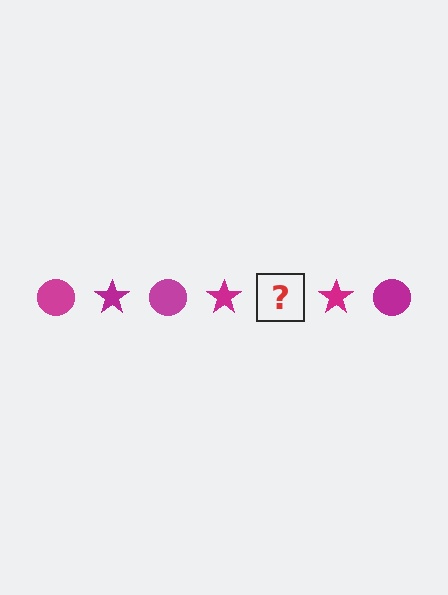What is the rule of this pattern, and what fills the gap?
The rule is that the pattern cycles through circle, star shapes in magenta. The gap should be filled with a magenta circle.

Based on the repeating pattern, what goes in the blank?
The blank should be a magenta circle.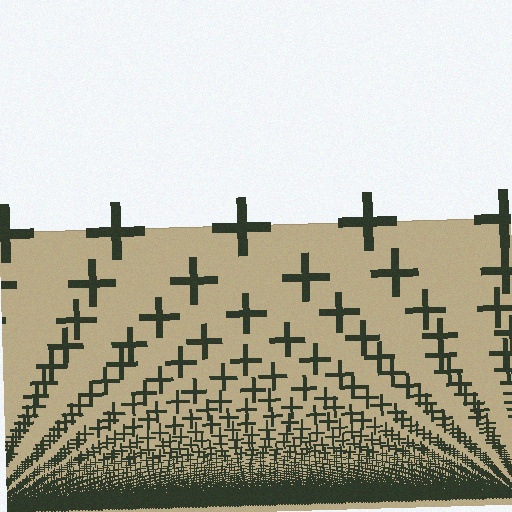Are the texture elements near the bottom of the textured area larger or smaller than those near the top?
Smaller. The gradient is inverted — elements near the bottom are smaller and denser.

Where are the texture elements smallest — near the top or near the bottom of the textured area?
Near the bottom.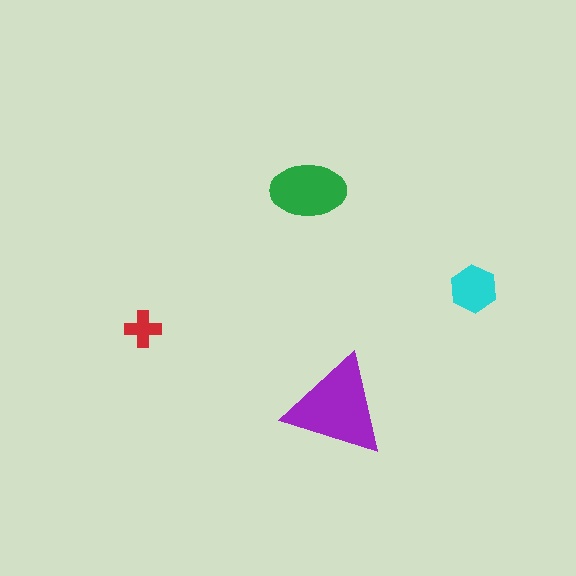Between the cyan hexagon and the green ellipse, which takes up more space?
The green ellipse.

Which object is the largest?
The purple triangle.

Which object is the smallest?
The red cross.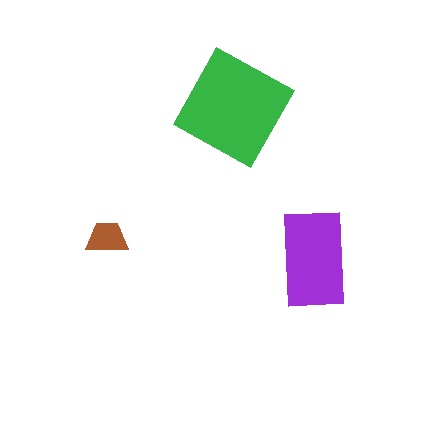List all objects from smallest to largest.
The brown trapezoid, the purple rectangle, the green diamond.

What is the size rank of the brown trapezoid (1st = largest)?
3rd.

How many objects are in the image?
There are 3 objects in the image.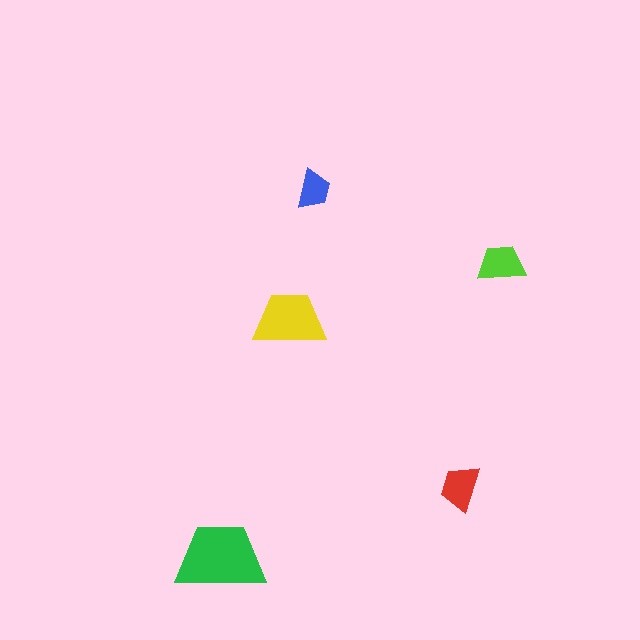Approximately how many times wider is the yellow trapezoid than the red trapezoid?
About 1.5 times wider.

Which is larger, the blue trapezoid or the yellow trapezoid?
The yellow one.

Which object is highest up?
The blue trapezoid is topmost.